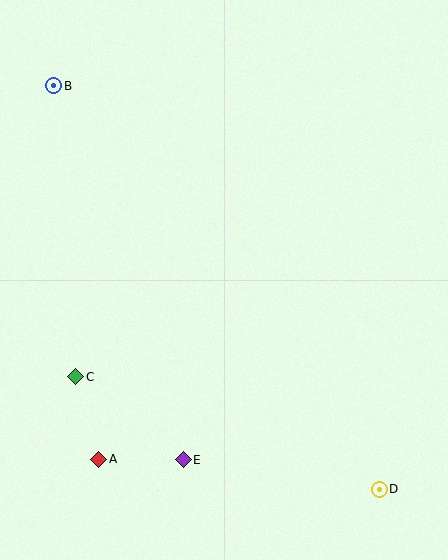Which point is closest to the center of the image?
Point C at (76, 377) is closest to the center.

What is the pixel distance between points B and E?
The distance between B and E is 396 pixels.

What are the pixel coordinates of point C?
Point C is at (76, 377).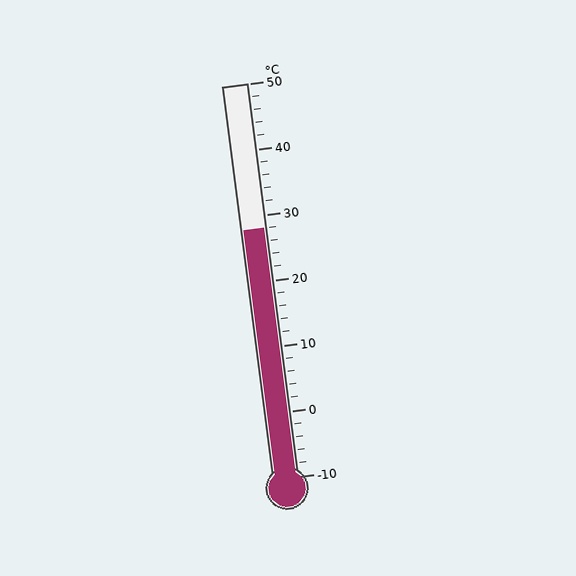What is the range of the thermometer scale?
The thermometer scale ranges from -10°C to 50°C.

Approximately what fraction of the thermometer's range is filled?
The thermometer is filled to approximately 65% of its range.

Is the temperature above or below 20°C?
The temperature is above 20°C.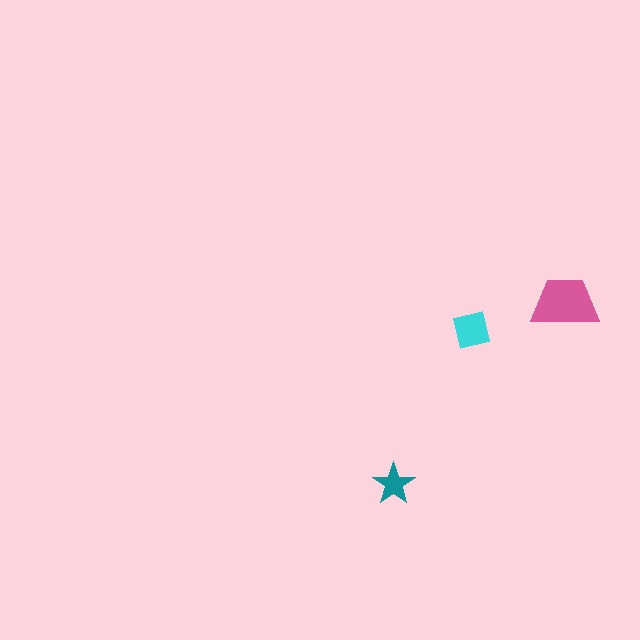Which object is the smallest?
The teal star.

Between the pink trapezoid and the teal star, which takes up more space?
The pink trapezoid.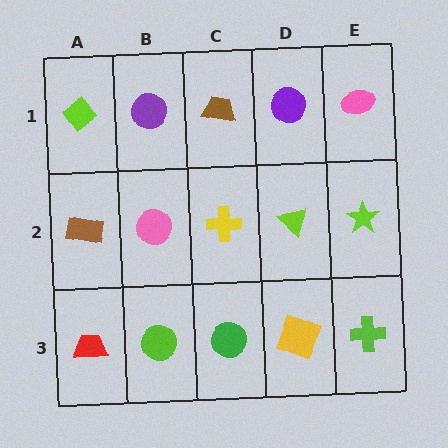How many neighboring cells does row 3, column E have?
2.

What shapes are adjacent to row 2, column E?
A pink ellipse (row 1, column E), a lime cross (row 3, column E), a lime triangle (row 2, column D).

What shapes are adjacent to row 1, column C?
A yellow cross (row 2, column C), a purple circle (row 1, column B), a purple circle (row 1, column D).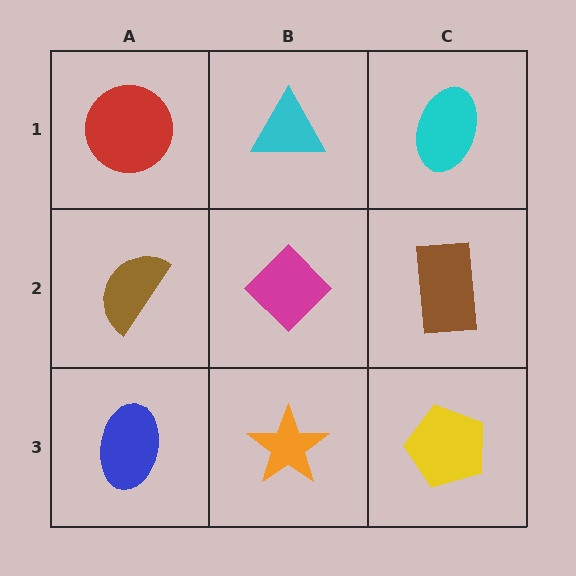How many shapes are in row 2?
3 shapes.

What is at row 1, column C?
A cyan ellipse.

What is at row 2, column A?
A brown semicircle.